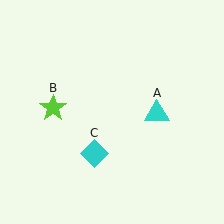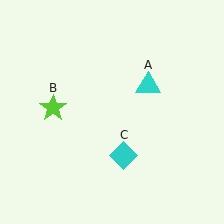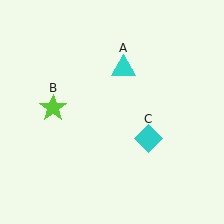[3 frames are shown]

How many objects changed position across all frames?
2 objects changed position: cyan triangle (object A), cyan diamond (object C).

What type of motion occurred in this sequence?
The cyan triangle (object A), cyan diamond (object C) rotated counterclockwise around the center of the scene.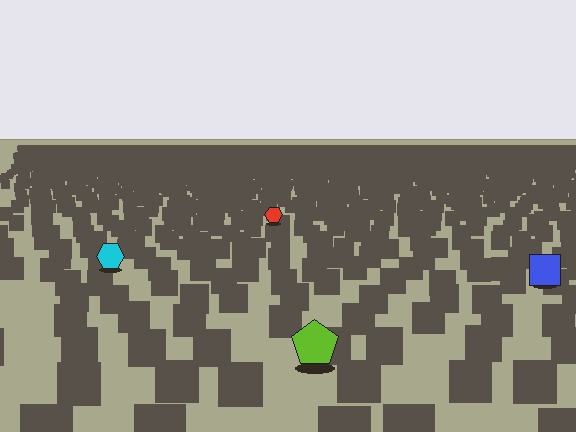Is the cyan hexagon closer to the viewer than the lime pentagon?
No. The lime pentagon is closer — you can tell from the texture gradient: the ground texture is coarser near it.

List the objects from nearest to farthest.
From nearest to farthest: the lime pentagon, the blue square, the cyan hexagon, the red hexagon.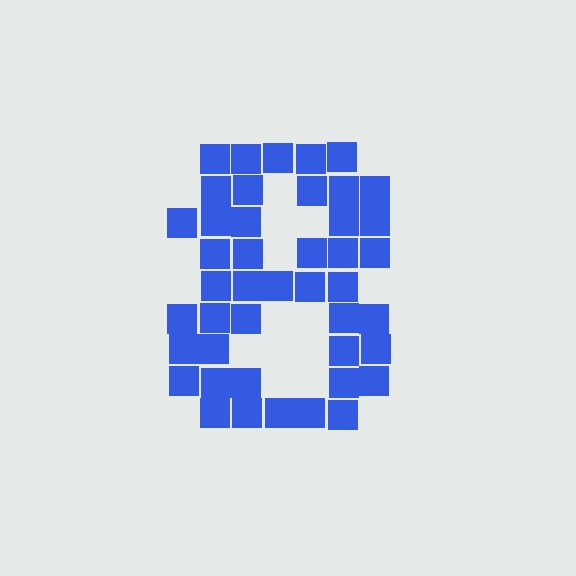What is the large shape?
The large shape is the digit 8.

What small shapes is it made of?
It is made of small squares.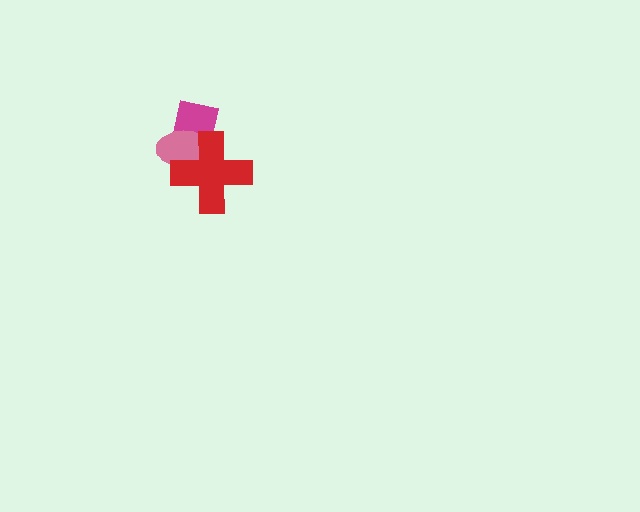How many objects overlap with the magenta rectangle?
2 objects overlap with the magenta rectangle.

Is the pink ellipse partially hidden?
Yes, it is partially covered by another shape.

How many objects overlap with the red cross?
2 objects overlap with the red cross.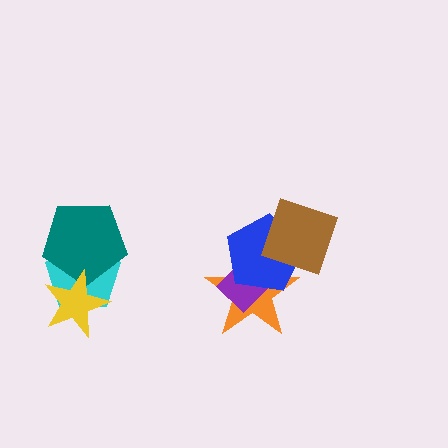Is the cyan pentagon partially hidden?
Yes, it is partially covered by another shape.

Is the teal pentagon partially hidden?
Yes, it is partially covered by another shape.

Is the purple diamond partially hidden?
Yes, it is partially covered by another shape.